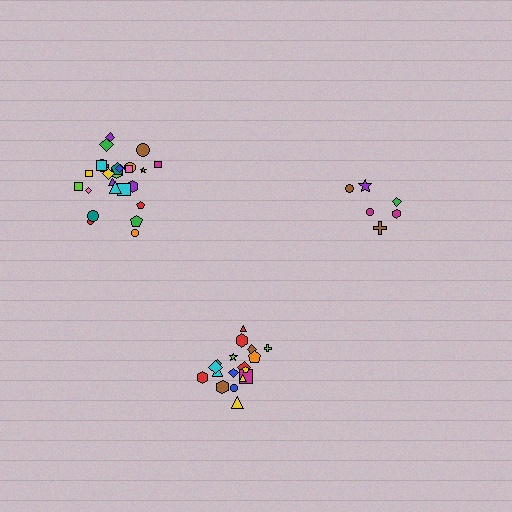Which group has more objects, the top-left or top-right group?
The top-left group.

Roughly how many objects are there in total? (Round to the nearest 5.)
Roughly 50 objects in total.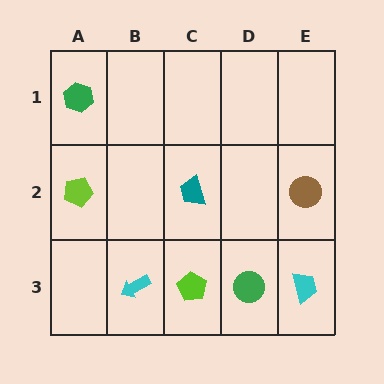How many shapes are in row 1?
1 shape.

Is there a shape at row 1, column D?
No, that cell is empty.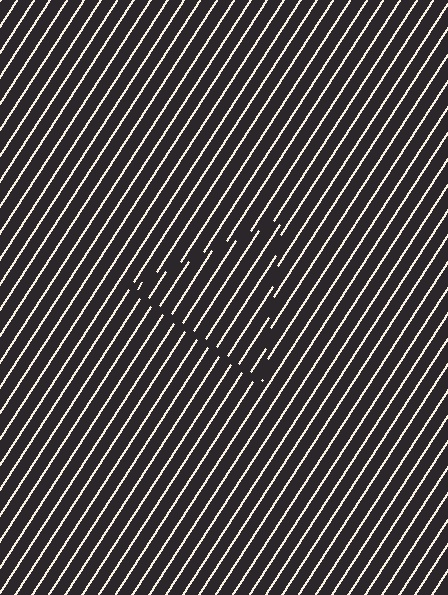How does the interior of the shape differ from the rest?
The interior of the shape contains the same grating, shifted by half a period — the contour is defined by the phase discontinuity where line-ends from the inner and outer gratings abut.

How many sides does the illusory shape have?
3 sides — the line-ends trace a triangle.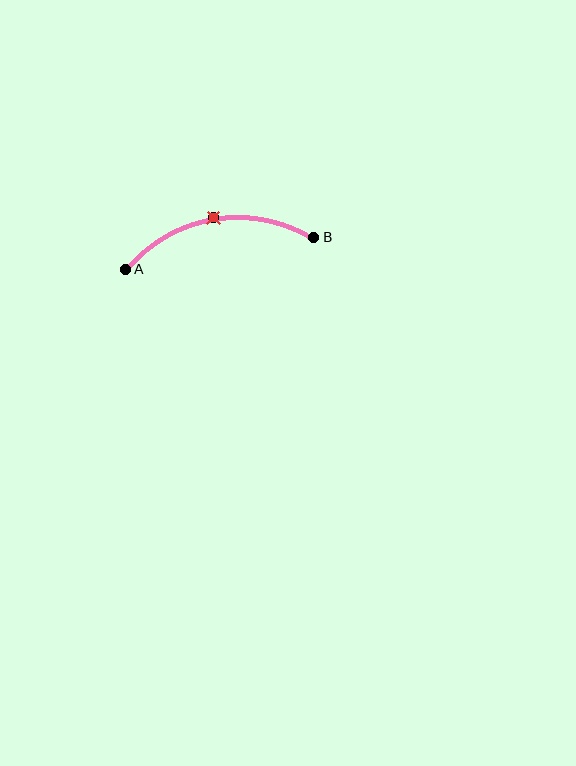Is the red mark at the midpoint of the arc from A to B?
Yes. The red mark lies on the arc at equal arc-length from both A and B — it is the arc midpoint.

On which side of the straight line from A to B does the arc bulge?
The arc bulges above the straight line connecting A and B.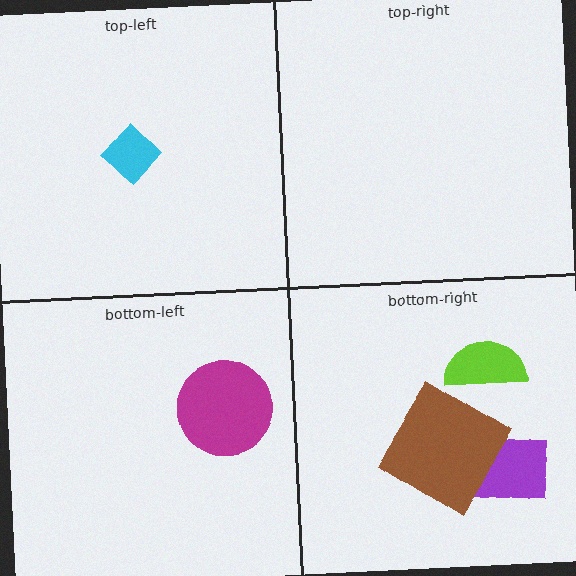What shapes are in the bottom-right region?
The purple rectangle, the lime semicircle, the brown diamond.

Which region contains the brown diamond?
The bottom-right region.